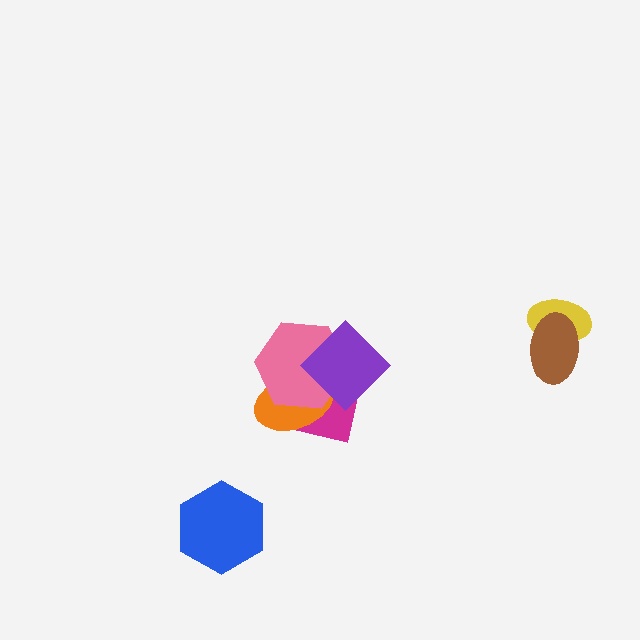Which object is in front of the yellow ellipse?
The brown ellipse is in front of the yellow ellipse.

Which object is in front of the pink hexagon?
The purple diamond is in front of the pink hexagon.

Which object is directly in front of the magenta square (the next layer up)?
The orange ellipse is directly in front of the magenta square.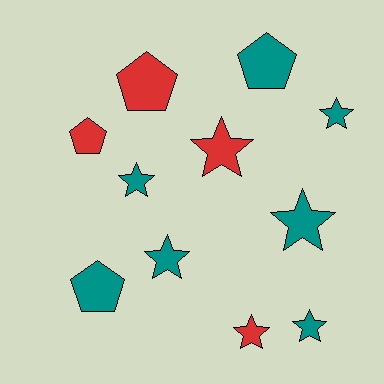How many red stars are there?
There are 2 red stars.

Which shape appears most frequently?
Star, with 7 objects.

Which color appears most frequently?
Teal, with 7 objects.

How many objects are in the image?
There are 11 objects.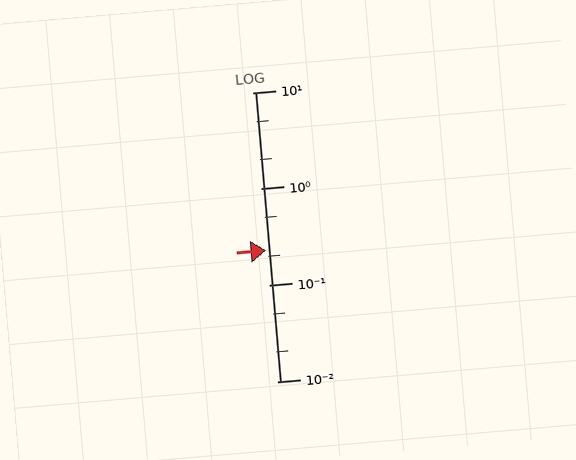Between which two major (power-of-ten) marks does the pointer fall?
The pointer is between 0.1 and 1.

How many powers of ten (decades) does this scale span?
The scale spans 3 decades, from 0.01 to 10.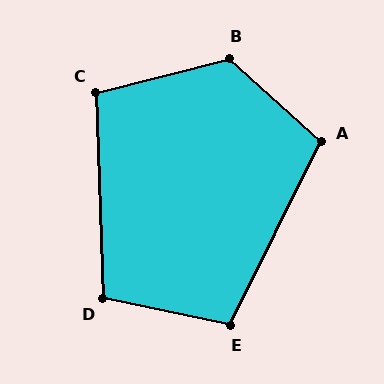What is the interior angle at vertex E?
Approximately 104 degrees (obtuse).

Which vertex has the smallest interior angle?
C, at approximately 102 degrees.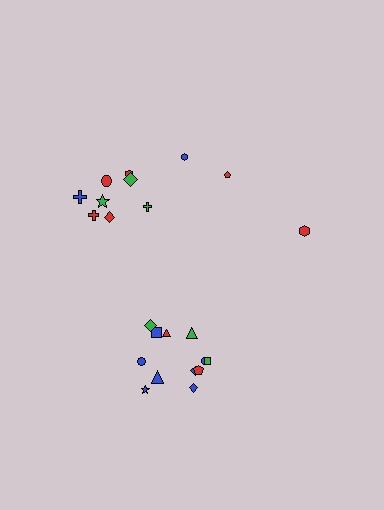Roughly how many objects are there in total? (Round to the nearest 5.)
Roughly 25 objects in total.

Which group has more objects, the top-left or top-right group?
The top-left group.